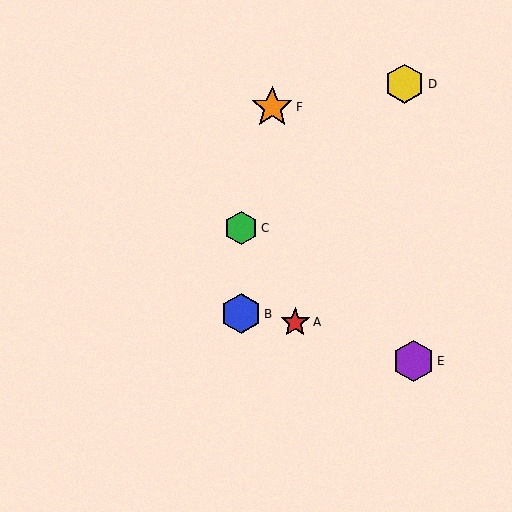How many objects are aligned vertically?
2 objects (B, C) are aligned vertically.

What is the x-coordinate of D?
Object D is at x≈405.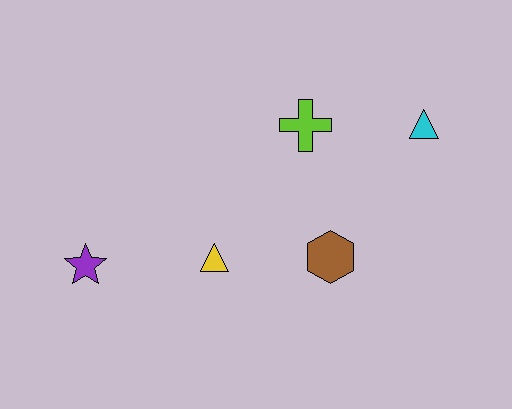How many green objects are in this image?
There are no green objects.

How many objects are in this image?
There are 5 objects.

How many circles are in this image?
There are no circles.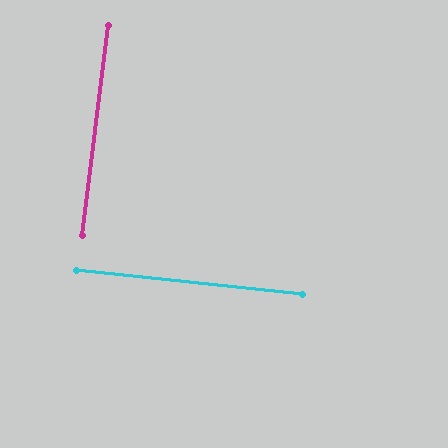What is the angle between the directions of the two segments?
Approximately 89 degrees.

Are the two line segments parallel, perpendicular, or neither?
Perpendicular — they meet at approximately 89°.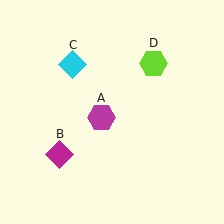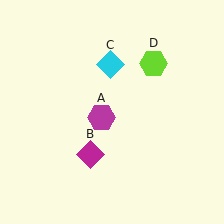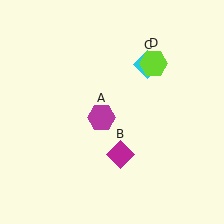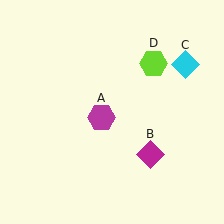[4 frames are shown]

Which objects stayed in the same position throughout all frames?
Magenta hexagon (object A) and lime hexagon (object D) remained stationary.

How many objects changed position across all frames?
2 objects changed position: magenta diamond (object B), cyan diamond (object C).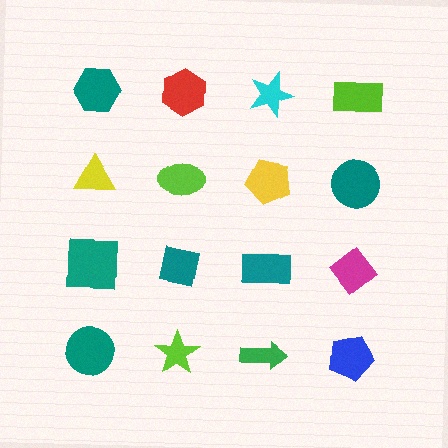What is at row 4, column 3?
A green arrow.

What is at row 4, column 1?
A teal circle.